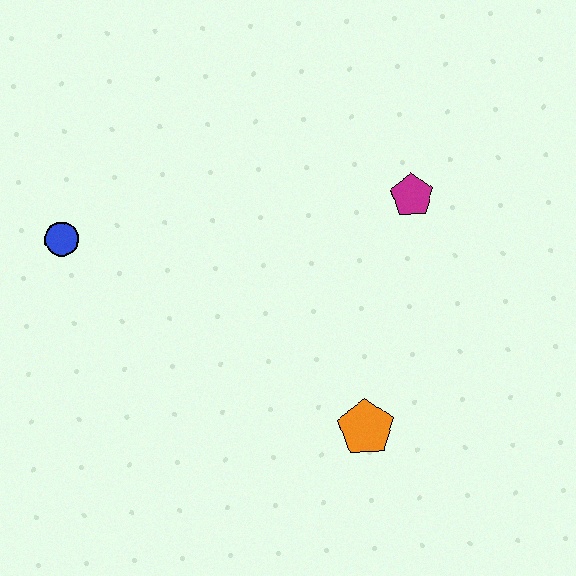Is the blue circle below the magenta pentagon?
Yes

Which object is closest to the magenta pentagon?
The orange pentagon is closest to the magenta pentagon.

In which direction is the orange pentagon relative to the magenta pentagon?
The orange pentagon is below the magenta pentagon.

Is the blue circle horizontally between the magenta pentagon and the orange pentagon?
No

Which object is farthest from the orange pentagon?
The blue circle is farthest from the orange pentagon.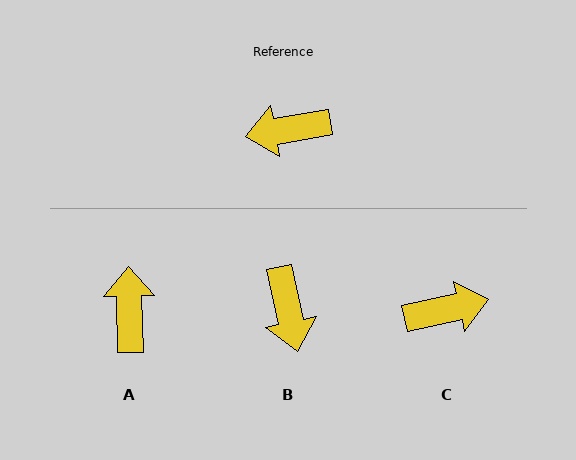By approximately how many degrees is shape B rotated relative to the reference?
Approximately 92 degrees counter-clockwise.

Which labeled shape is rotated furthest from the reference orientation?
C, about 177 degrees away.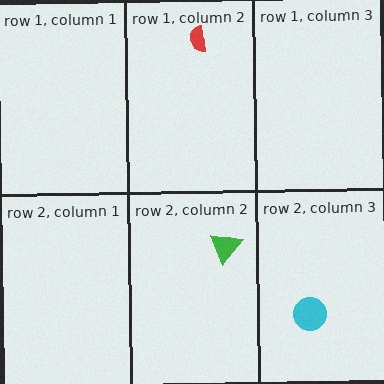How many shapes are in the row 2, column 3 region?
1.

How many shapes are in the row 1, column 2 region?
1.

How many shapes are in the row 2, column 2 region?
1.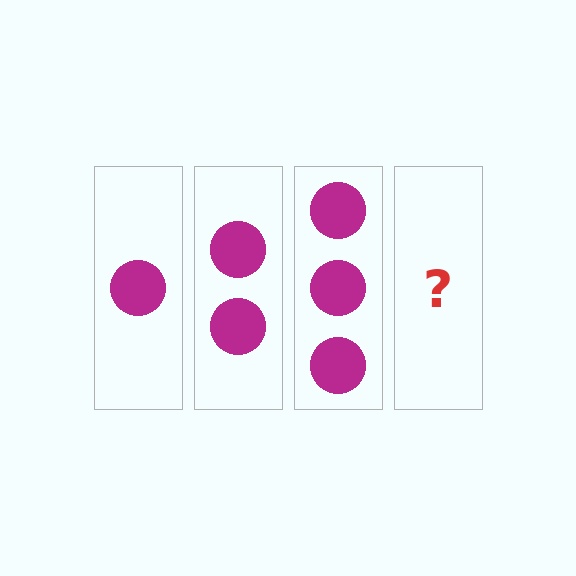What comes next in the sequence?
The next element should be 4 circles.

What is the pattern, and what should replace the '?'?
The pattern is that each step adds one more circle. The '?' should be 4 circles.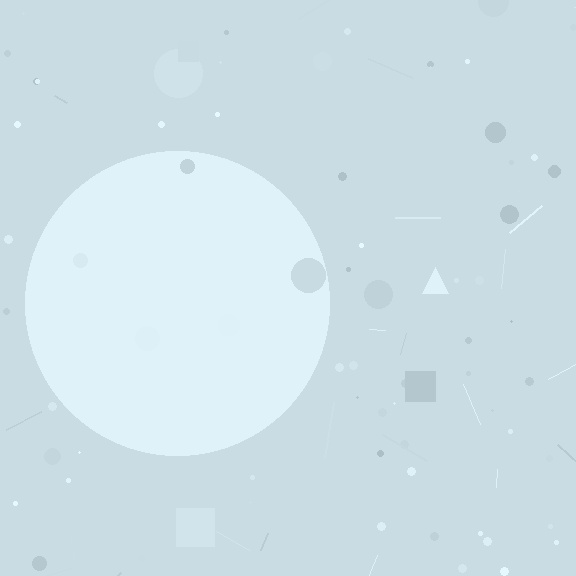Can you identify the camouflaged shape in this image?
The camouflaged shape is a circle.